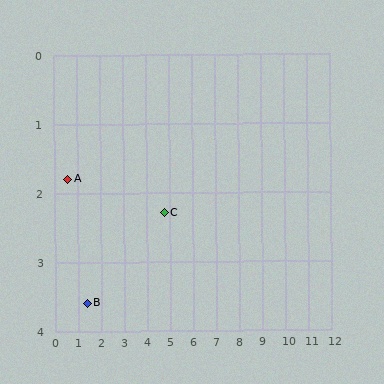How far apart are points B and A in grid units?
Points B and A are about 2.0 grid units apart.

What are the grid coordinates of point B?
Point B is at approximately (1.4, 3.6).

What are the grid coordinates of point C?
Point C is at approximately (4.8, 2.3).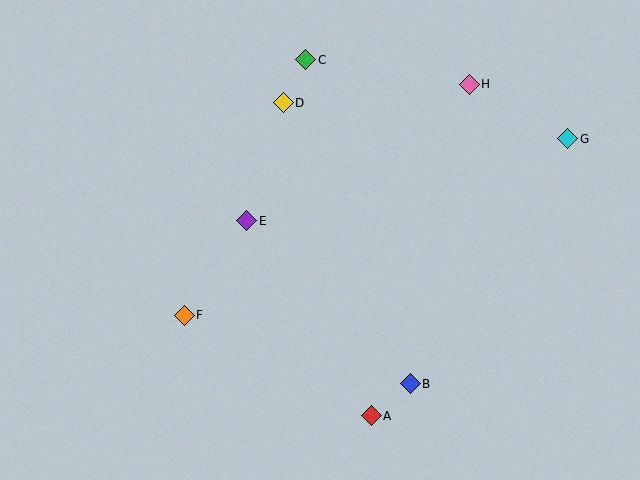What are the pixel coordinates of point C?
Point C is at (306, 60).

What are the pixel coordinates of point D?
Point D is at (283, 103).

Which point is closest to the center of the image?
Point E at (247, 221) is closest to the center.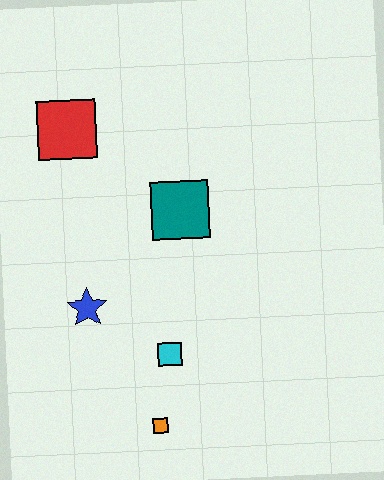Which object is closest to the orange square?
The cyan square is closest to the orange square.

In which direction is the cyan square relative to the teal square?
The cyan square is below the teal square.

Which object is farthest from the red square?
The orange square is farthest from the red square.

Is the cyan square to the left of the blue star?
No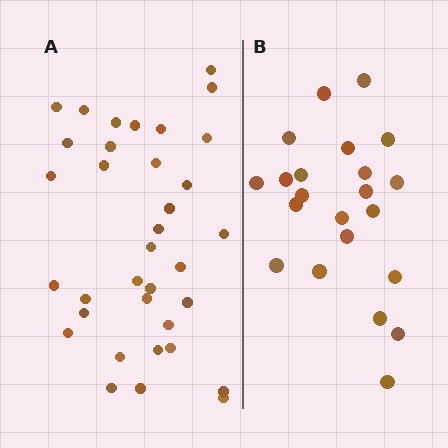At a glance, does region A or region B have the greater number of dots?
Region A (the left region) has more dots.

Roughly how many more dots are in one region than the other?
Region A has approximately 15 more dots than region B.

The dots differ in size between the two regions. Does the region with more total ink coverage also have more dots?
No. Region B has more total ink coverage because its dots are larger, but region A actually contains more individual dots. Total area can be misleading — the number of items is what matters here.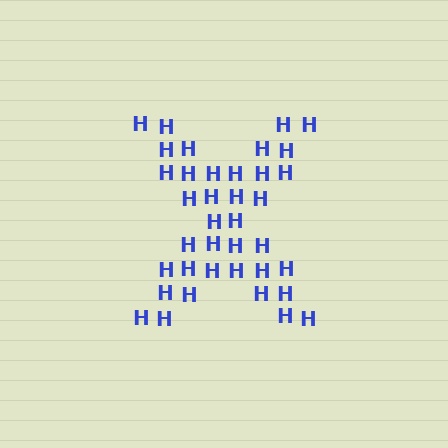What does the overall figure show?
The overall figure shows the letter X.